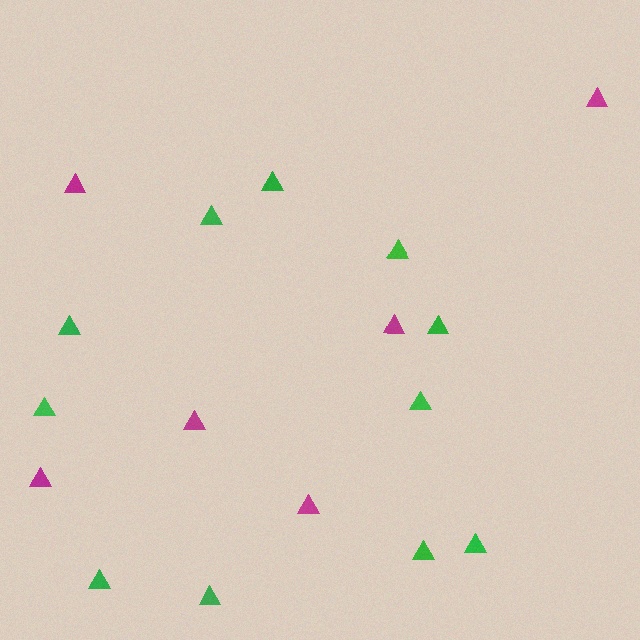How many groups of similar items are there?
There are 2 groups: one group of magenta triangles (6) and one group of green triangles (11).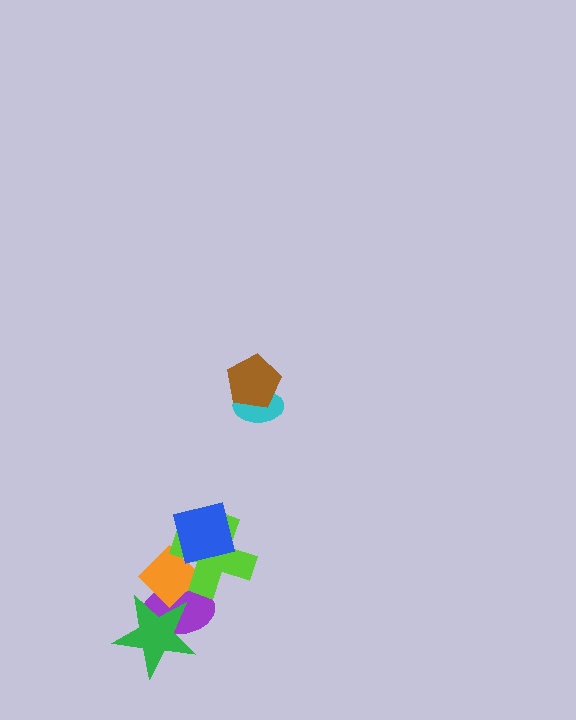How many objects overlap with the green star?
2 objects overlap with the green star.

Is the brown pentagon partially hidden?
No, no other shape covers it.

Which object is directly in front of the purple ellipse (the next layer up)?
The orange diamond is directly in front of the purple ellipse.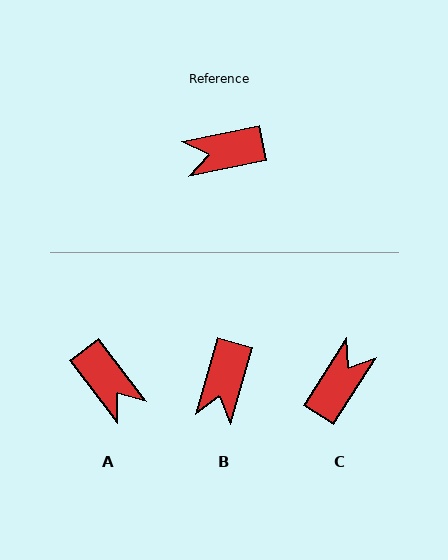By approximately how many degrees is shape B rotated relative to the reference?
Approximately 62 degrees counter-clockwise.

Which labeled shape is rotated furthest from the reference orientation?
C, about 134 degrees away.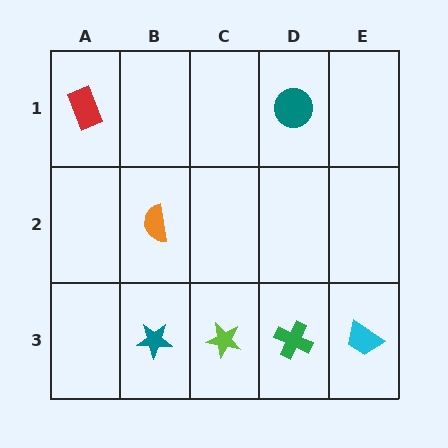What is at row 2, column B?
An orange semicircle.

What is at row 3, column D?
A green cross.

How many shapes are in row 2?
1 shape.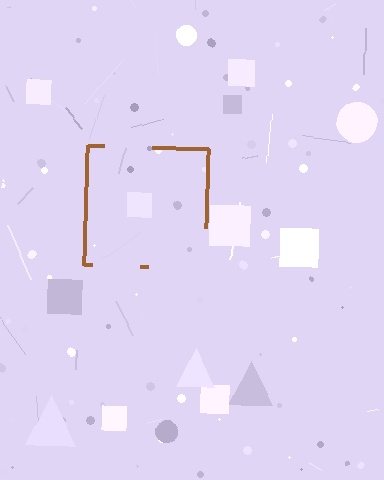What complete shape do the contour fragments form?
The contour fragments form a square.